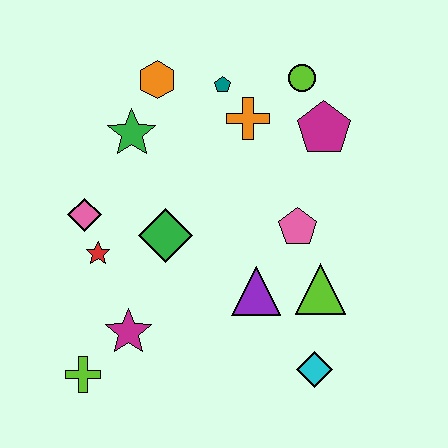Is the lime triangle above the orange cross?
No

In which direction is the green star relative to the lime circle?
The green star is to the left of the lime circle.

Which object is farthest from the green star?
The cyan diamond is farthest from the green star.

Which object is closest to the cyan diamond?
The lime triangle is closest to the cyan diamond.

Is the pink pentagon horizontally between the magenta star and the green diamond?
No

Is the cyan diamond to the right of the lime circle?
Yes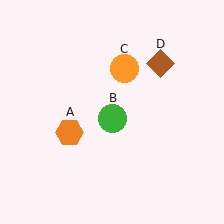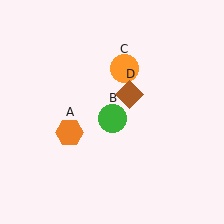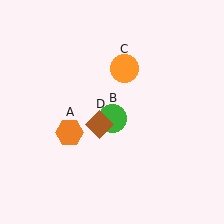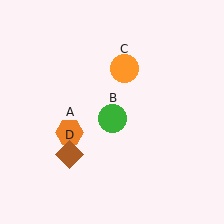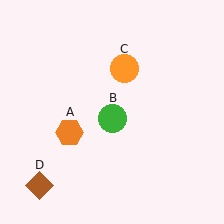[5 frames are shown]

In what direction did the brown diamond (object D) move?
The brown diamond (object D) moved down and to the left.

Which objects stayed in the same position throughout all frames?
Orange hexagon (object A) and green circle (object B) and orange circle (object C) remained stationary.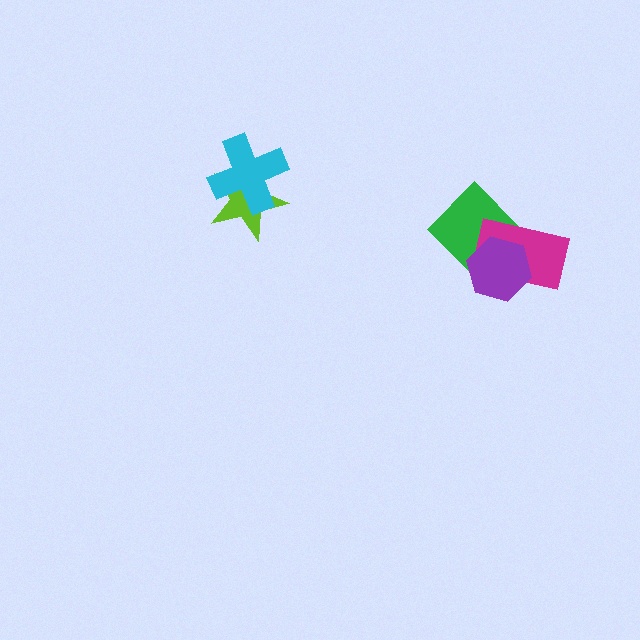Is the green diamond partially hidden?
Yes, it is partially covered by another shape.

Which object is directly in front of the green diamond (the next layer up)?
The magenta rectangle is directly in front of the green diamond.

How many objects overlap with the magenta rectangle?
2 objects overlap with the magenta rectangle.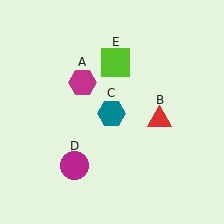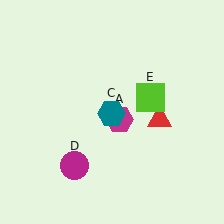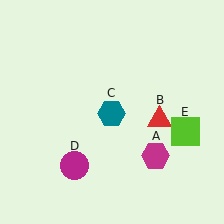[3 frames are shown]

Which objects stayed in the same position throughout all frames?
Red triangle (object B) and teal hexagon (object C) and magenta circle (object D) remained stationary.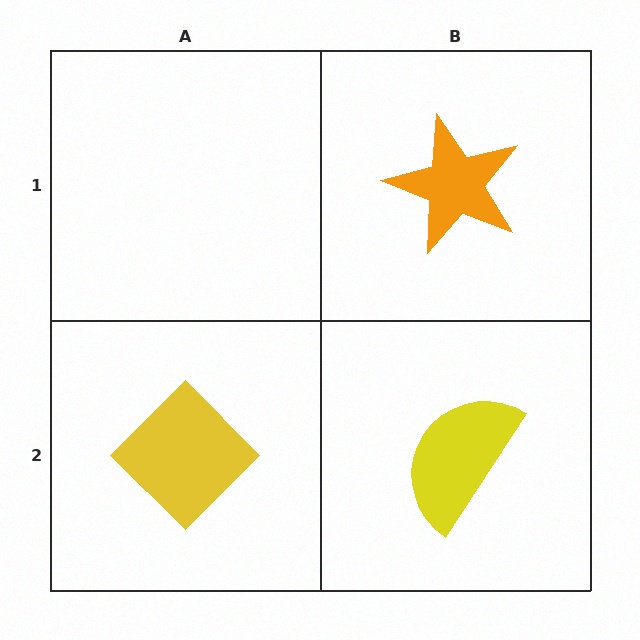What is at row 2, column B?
A yellow semicircle.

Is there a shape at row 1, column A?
No, that cell is empty.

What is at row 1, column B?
An orange star.